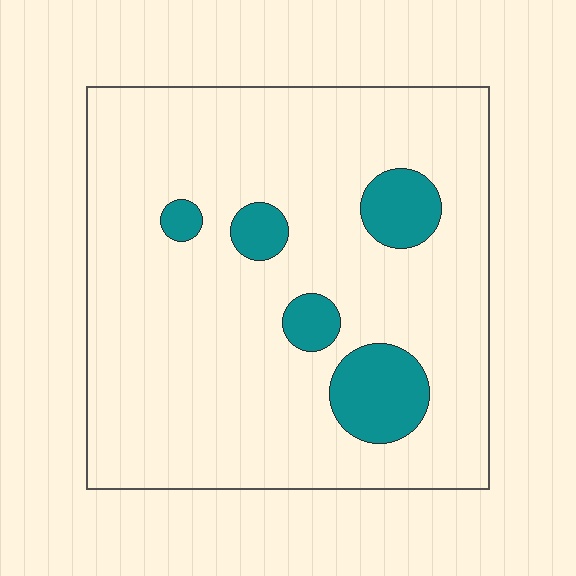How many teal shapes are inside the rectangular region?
5.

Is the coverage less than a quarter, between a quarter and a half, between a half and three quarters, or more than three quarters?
Less than a quarter.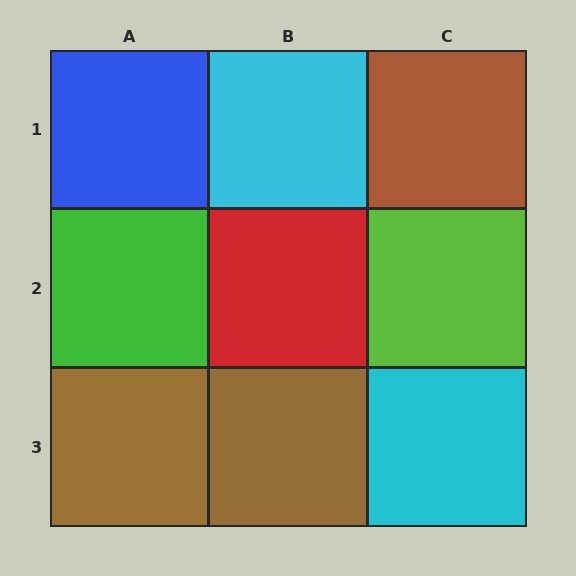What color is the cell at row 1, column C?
Brown.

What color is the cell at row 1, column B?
Cyan.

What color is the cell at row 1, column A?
Blue.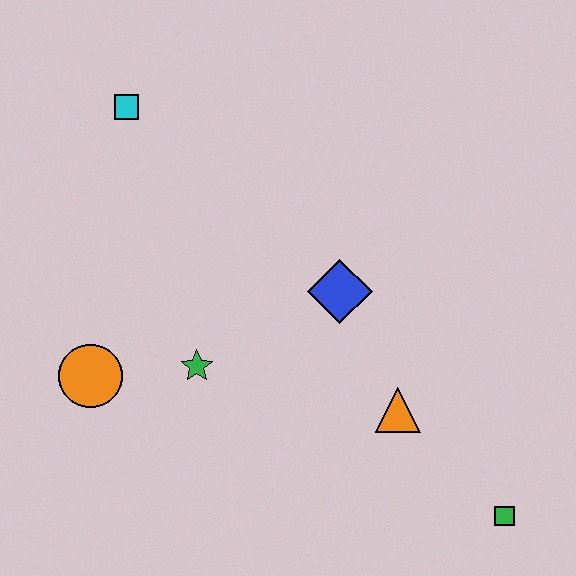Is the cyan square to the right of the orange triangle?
No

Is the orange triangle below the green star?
Yes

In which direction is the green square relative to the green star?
The green square is to the right of the green star.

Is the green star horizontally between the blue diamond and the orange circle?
Yes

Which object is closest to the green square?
The orange triangle is closest to the green square.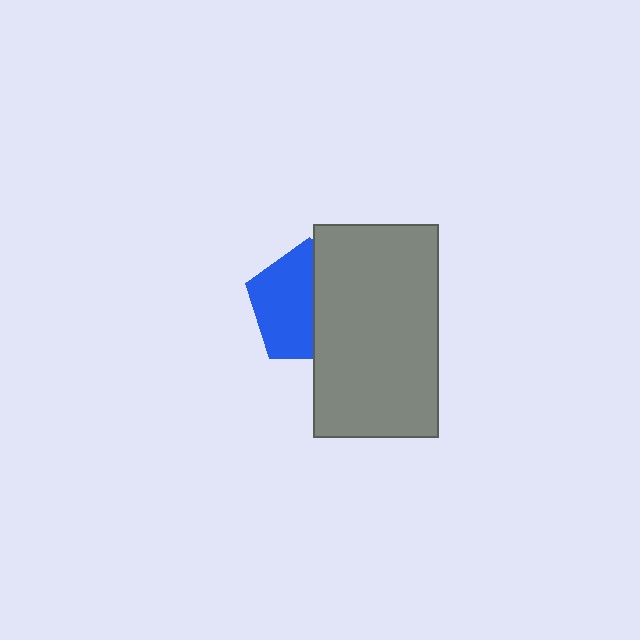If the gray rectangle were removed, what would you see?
You would see the complete blue pentagon.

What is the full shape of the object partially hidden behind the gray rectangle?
The partially hidden object is a blue pentagon.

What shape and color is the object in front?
The object in front is a gray rectangle.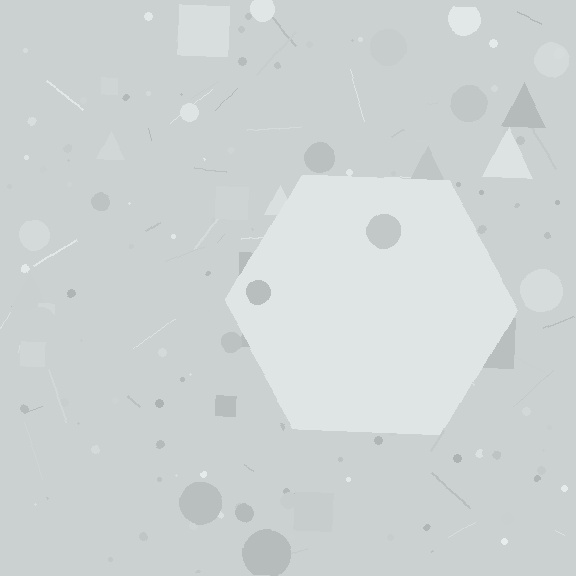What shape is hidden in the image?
A hexagon is hidden in the image.